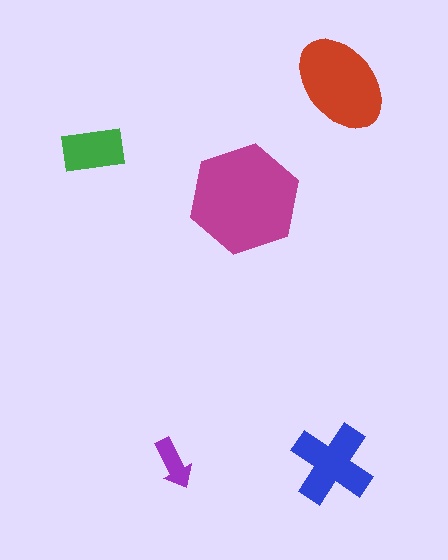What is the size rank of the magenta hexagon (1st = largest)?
1st.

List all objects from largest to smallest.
The magenta hexagon, the red ellipse, the blue cross, the green rectangle, the purple arrow.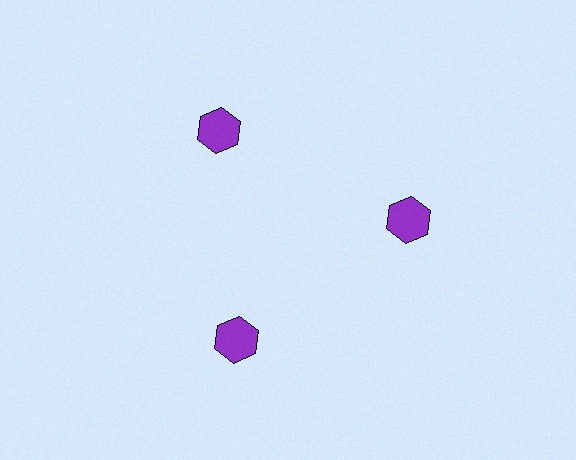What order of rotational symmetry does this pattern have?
This pattern has 3-fold rotational symmetry.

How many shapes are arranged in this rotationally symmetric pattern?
There are 3 shapes, arranged in 3 groups of 1.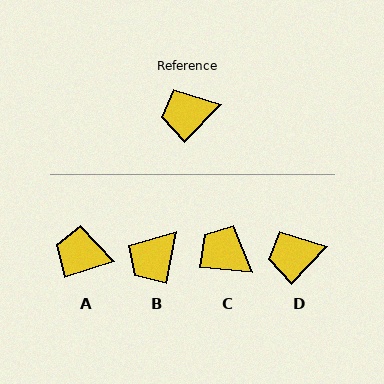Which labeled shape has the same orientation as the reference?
D.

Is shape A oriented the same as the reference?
No, it is off by about 29 degrees.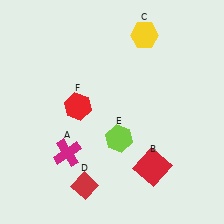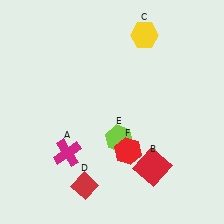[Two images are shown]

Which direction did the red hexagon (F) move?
The red hexagon (F) moved right.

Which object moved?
The red hexagon (F) moved right.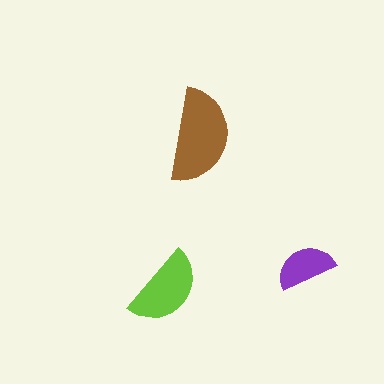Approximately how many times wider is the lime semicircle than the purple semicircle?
About 1.5 times wider.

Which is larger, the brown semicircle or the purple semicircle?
The brown one.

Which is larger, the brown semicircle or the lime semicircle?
The brown one.